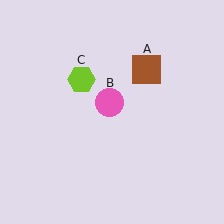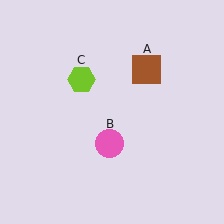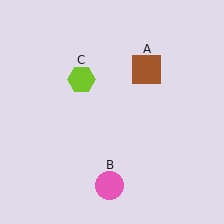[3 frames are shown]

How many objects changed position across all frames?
1 object changed position: pink circle (object B).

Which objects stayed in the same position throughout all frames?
Brown square (object A) and lime hexagon (object C) remained stationary.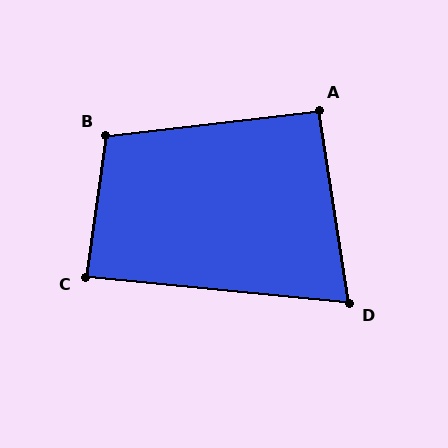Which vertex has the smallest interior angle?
D, at approximately 75 degrees.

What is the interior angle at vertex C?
Approximately 88 degrees (approximately right).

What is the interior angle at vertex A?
Approximately 92 degrees (approximately right).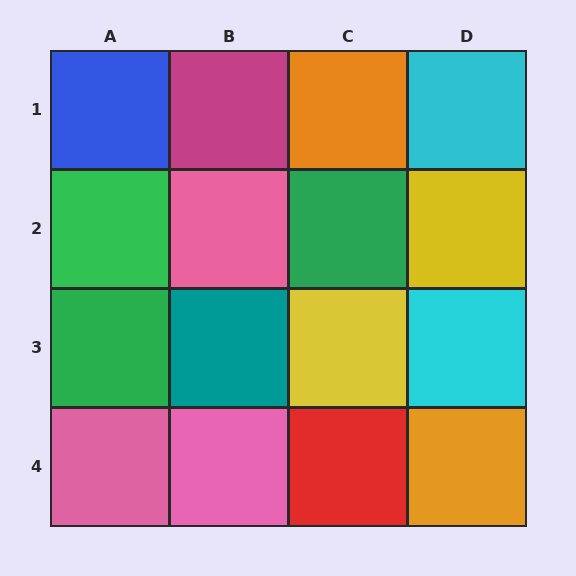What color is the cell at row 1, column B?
Magenta.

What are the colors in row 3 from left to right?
Green, teal, yellow, cyan.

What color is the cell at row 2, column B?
Pink.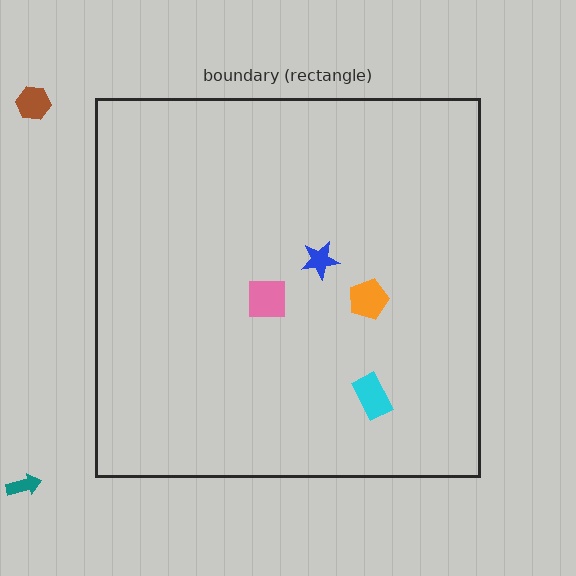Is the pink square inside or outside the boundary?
Inside.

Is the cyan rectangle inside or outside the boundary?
Inside.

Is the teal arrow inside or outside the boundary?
Outside.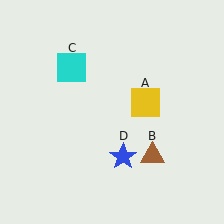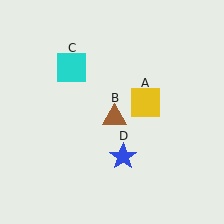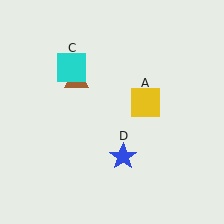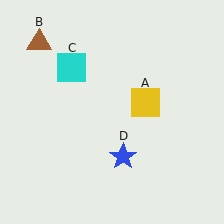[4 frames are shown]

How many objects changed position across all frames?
1 object changed position: brown triangle (object B).